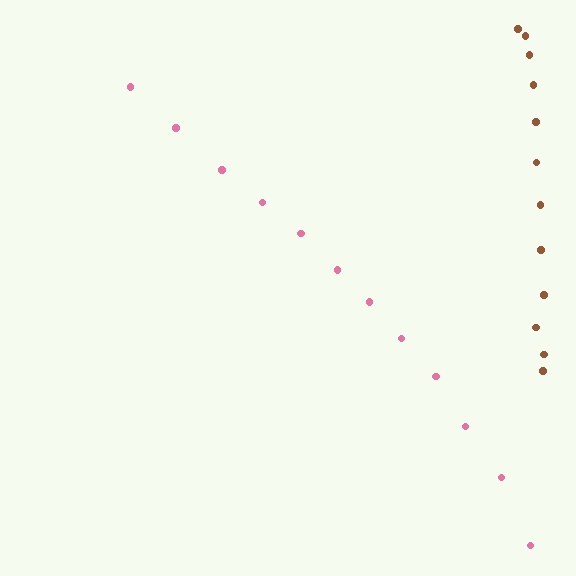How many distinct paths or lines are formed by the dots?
There are 2 distinct paths.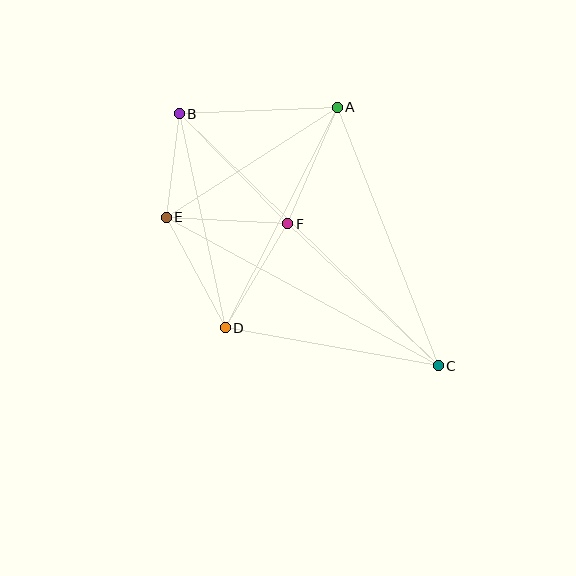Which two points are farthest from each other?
Points B and C are farthest from each other.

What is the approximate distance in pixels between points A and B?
The distance between A and B is approximately 158 pixels.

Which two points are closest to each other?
Points B and E are closest to each other.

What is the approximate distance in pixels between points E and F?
The distance between E and F is approximately 122 pixels.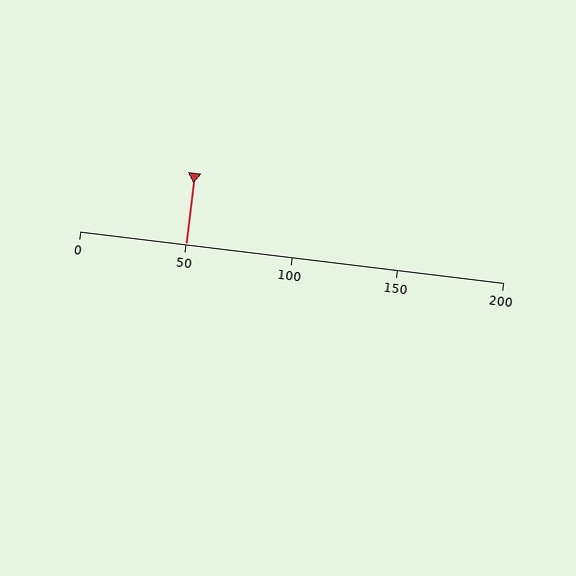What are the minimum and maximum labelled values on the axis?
The axis runs from 0 to 200.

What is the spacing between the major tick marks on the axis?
The major ticks are spaced 50 apart.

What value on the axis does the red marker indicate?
The marker indicates approximately 50.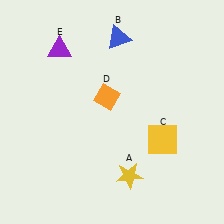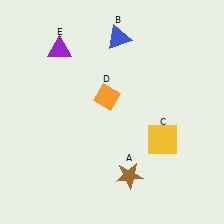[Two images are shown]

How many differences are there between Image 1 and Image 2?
There is 1 difference between the two images.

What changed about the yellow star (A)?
In Image 1, A is yellow. In Image 2, it changed to brown.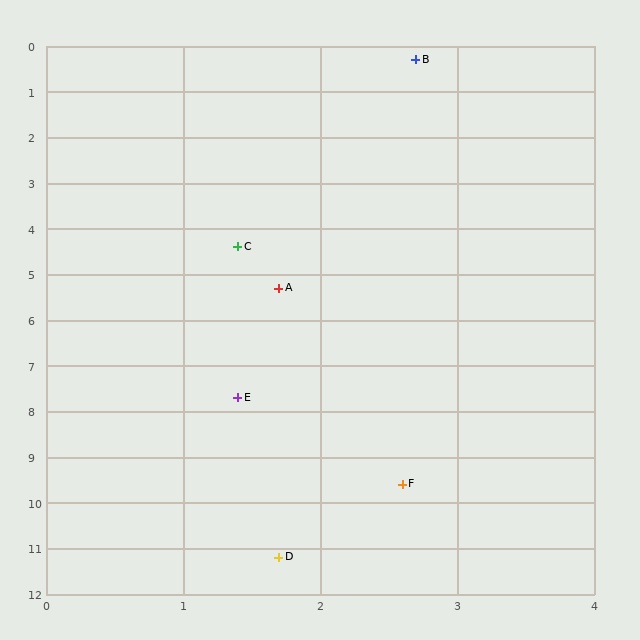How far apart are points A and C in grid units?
Points A and C are about 0.9 grid units apart.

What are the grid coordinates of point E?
Point E is at approximately (1.4, 7.7).